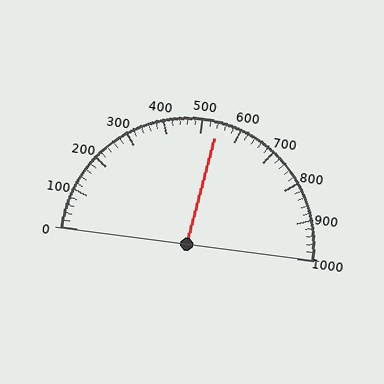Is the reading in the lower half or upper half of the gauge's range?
The reading is in the upper half of the range (0 to 1000).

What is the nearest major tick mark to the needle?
The nearest major tick mark is 500.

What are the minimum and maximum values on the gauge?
The gauge ranges from 0 to 1000.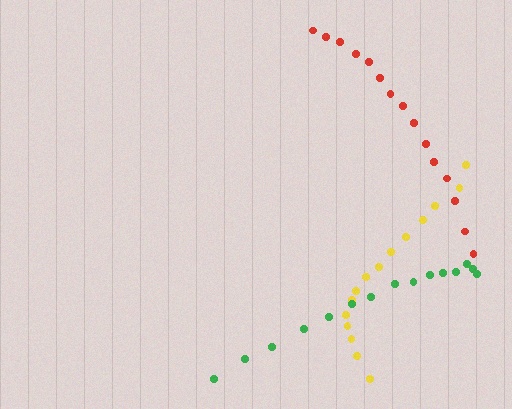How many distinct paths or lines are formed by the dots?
There are 3 distinct paths.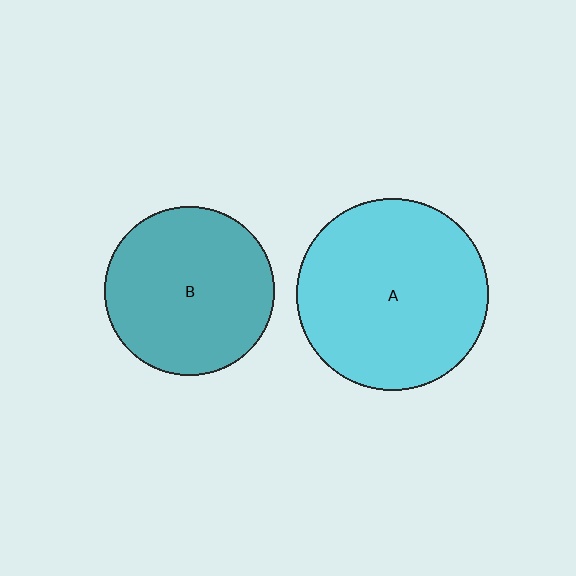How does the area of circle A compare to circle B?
Approximately 1.3 times.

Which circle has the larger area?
Circle A (cyan).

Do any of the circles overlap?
No, none of the circles overlap.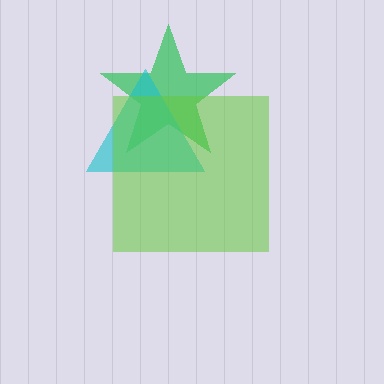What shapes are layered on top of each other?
The layered shapes are: a green star, a cyan triangle, a lime square.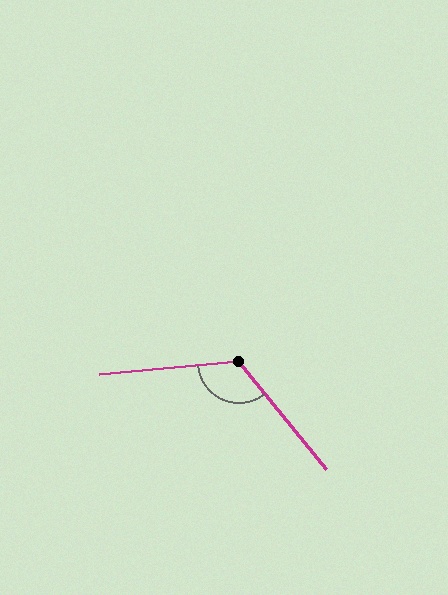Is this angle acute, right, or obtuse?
It is obtuse.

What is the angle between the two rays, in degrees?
Approximately 124 degrees.